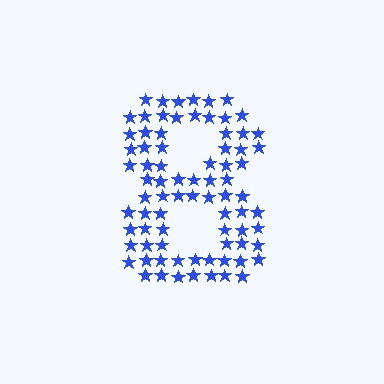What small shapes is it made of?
It is made of small stars.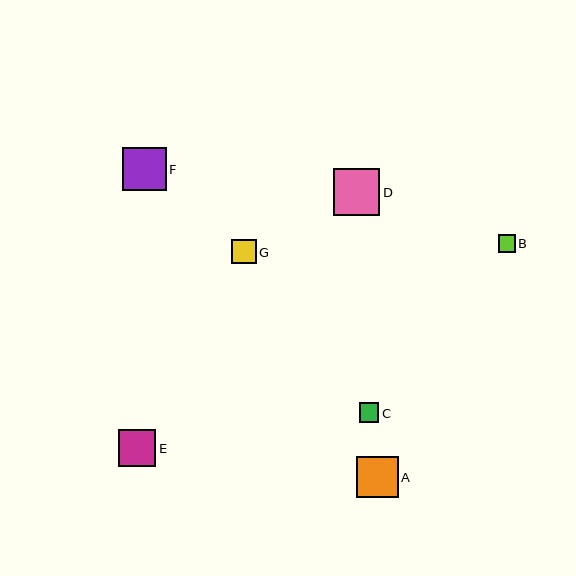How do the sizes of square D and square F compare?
Square D and square F are approximately the same size.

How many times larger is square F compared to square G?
Square F is approximately 1.8 times the size of square G.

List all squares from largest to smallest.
From largest to smallest: D, F, A, E, G, C, B.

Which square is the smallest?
Square B is the smallest with a size of approximately 17 pixels.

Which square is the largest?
Square D is the largest with a size of approximately 46 pixels.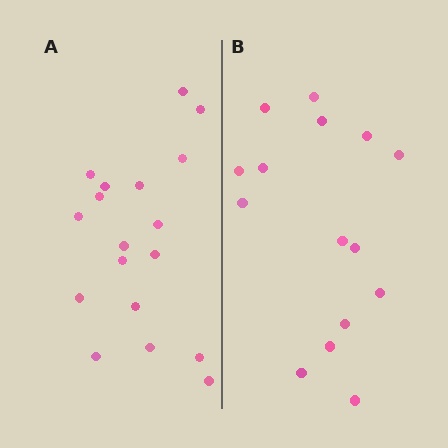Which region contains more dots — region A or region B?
Region A (the left region) has more dots.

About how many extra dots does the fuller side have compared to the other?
Region A has just a few more — roughly 2 or 3 more dots than region B.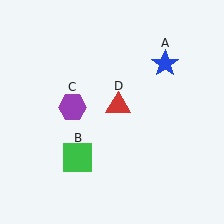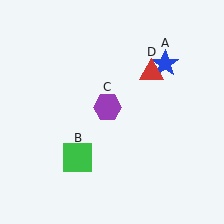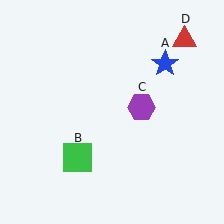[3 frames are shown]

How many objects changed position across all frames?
2 objects changed position: purple hexagon (object C), red triangle (object D).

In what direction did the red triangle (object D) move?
The red triangle (object D) moved up and to the right.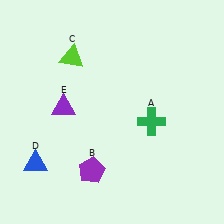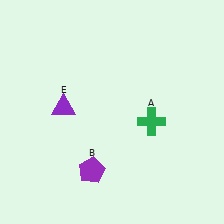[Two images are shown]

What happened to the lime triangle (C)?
The lime triangle (C) was removed in Image 2. It was in the top-left area of Image 1.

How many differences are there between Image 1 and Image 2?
There are 2 differences between the two images.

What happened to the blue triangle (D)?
The blue triangle (D) was removed in Image 2. It was in the bottom-left area of Image 1.